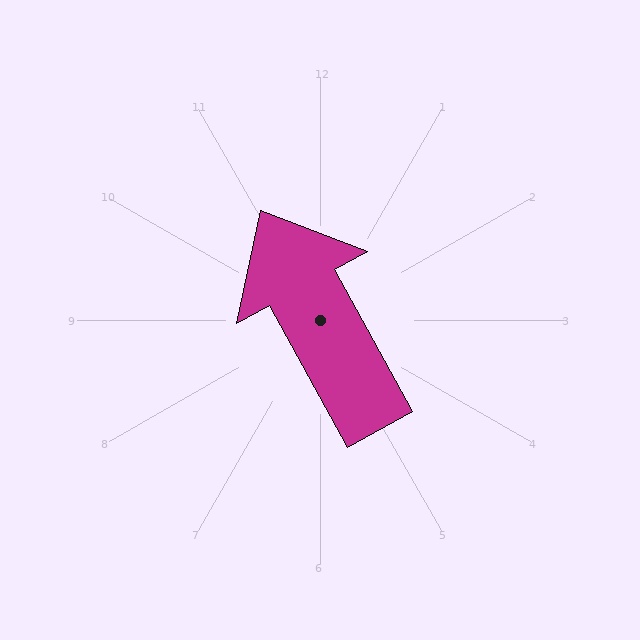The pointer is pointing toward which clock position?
Roughly 11 o'clock.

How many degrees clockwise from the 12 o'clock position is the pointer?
Approximately 331 degrees.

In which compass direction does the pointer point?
Northwest.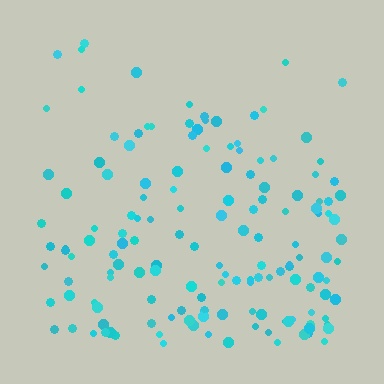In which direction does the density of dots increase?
From top to bottom, with the bottom side densest.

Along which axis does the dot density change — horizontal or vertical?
Vertical.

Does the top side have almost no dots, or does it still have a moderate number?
Still a moderate number, just noticeably fewer than the bottom.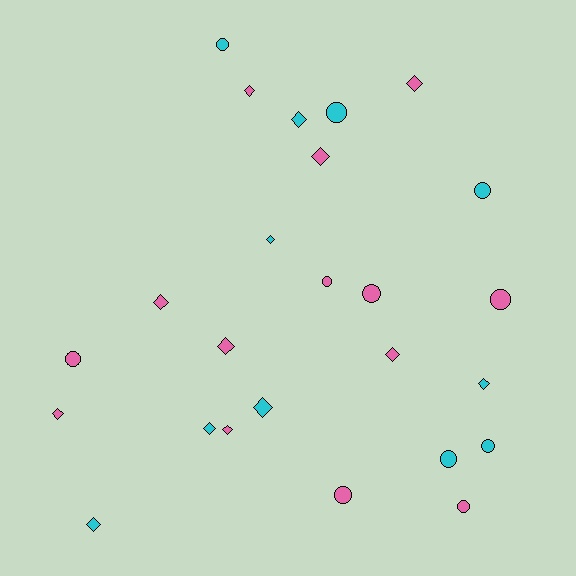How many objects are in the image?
There are 25 objects.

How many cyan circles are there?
There are 5 cyan circles.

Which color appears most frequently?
Pink, with 14 objects.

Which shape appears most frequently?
Diamond, with 14 objects.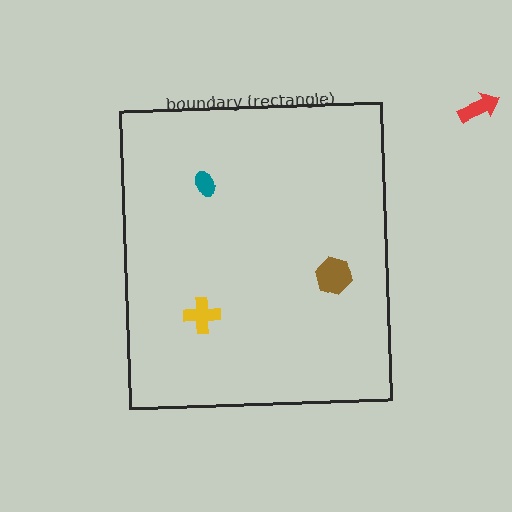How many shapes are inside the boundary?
3 inside, 1 outside.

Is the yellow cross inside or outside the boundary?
Inside.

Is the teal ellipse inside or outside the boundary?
Inside.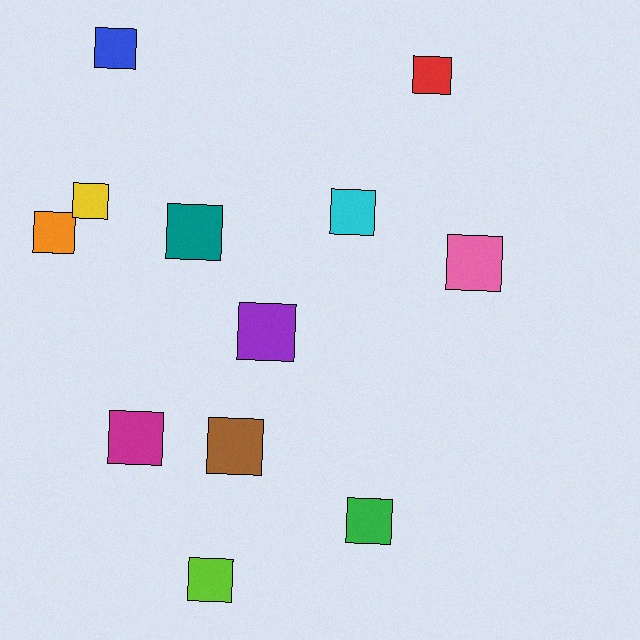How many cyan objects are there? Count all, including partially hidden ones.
There is 1 cyan object.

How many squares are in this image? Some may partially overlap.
There are 12 squares.